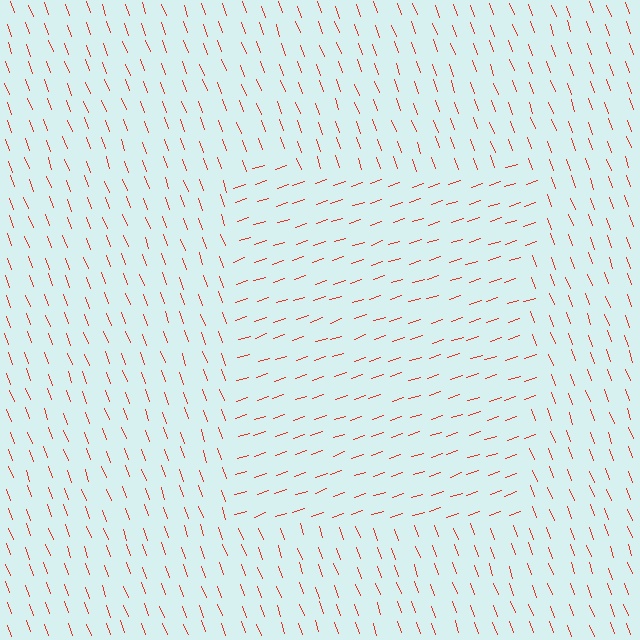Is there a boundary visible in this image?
Yes, there is a texture boundary formed by a change in line orientation.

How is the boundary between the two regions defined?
The boundary is defined purely by a change in line orientation (approximately 88 degrees difference). All lines are the same color and thickness.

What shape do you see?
I see a rectangle.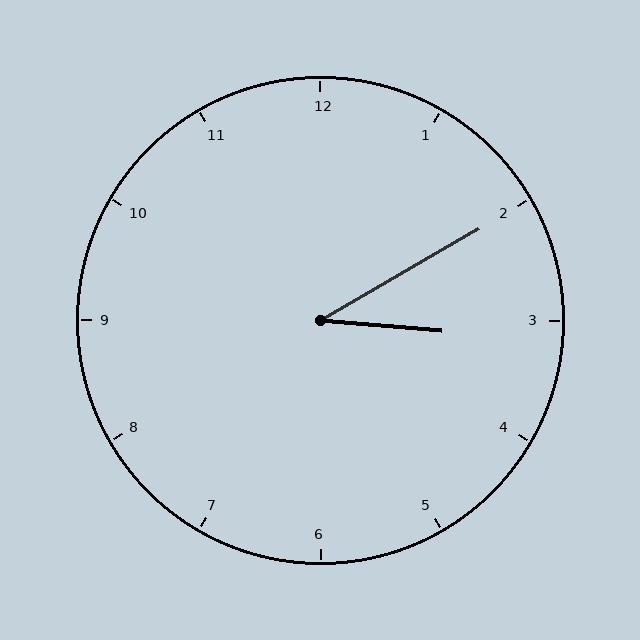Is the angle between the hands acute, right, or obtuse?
It is acute.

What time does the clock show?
3:10.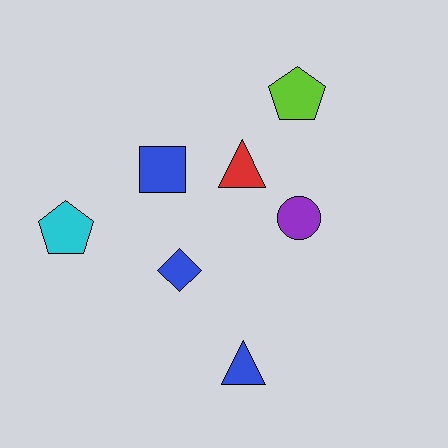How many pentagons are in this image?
There are 2 pentagons.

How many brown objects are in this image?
There are no brown objects.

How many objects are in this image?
There are 7 objects.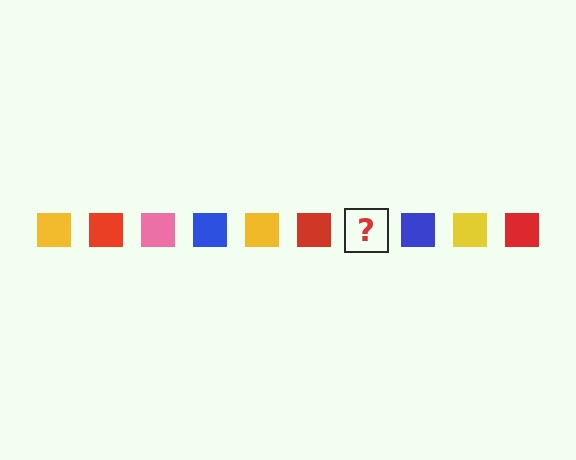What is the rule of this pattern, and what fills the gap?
The rule is that the pattern cycles through yellow, red, pink, blue squares. The gap should be filled with a pink square.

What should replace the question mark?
The question mark should be replaced with a pink square.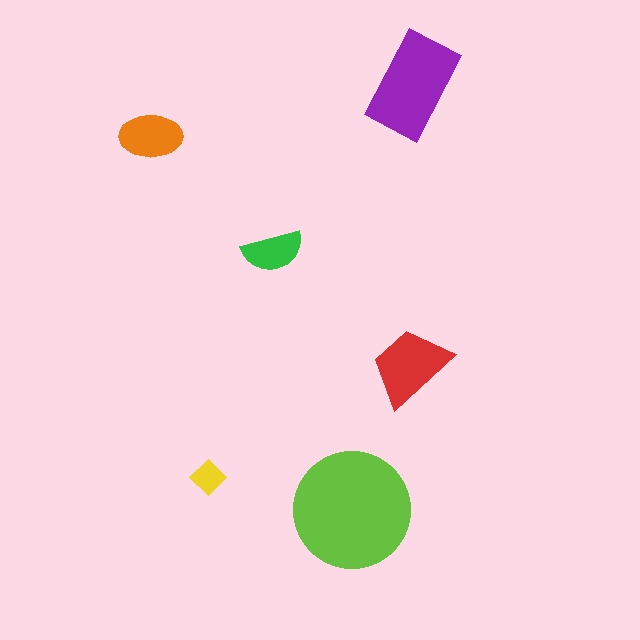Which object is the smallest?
The yellow diamond.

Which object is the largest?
The lime circle.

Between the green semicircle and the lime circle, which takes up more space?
The lime circle.